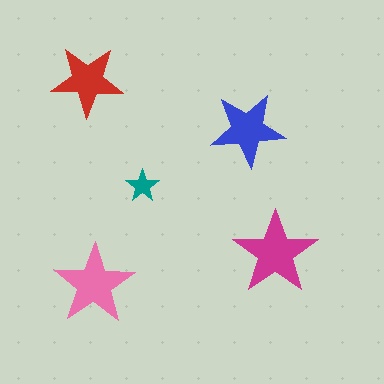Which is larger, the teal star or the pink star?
The pink one.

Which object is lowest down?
The pink star is bottommost.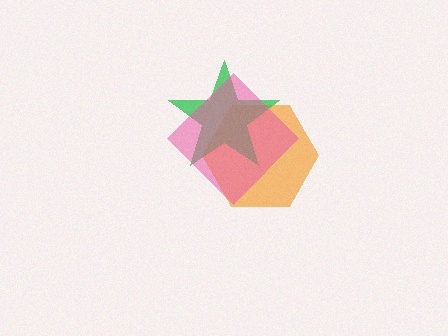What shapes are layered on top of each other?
The layered shapes are: an orange hexagon, a green star, a pink diamond.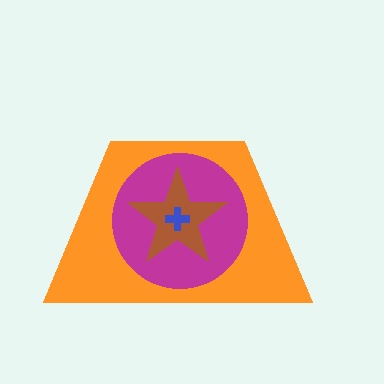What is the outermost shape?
The orange trapezoid.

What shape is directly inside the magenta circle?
The brown star.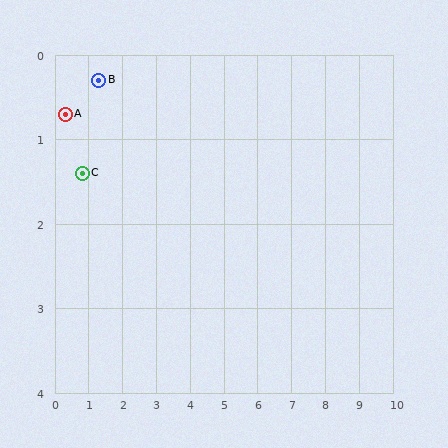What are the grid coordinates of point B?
Point B is at approximately (1.3, 0.3).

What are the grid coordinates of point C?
Point C is at approximately (0.8, 1.4).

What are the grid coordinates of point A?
Point A is at approximately (0.3, 0.7).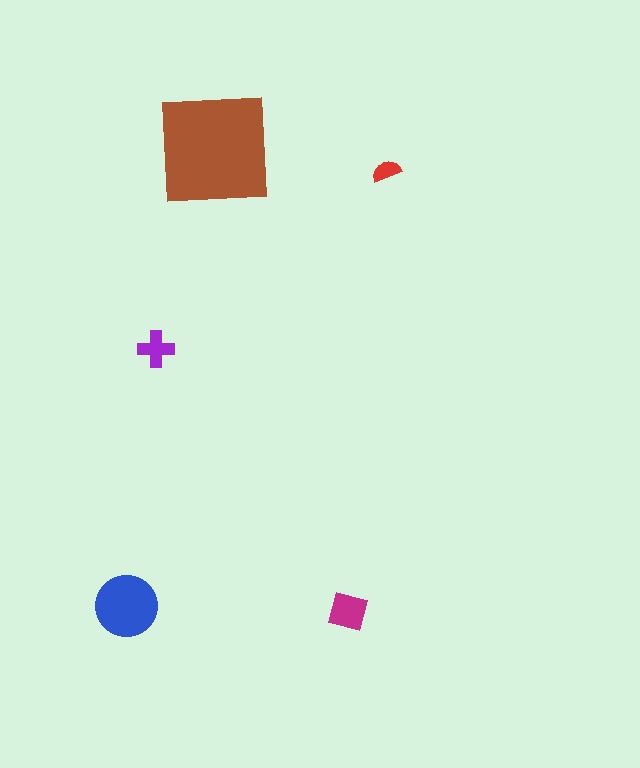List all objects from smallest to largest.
The red semicircle, the purple cross, the magenta square, the blue circle, the brown square.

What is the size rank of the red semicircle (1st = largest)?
5th.